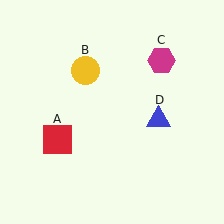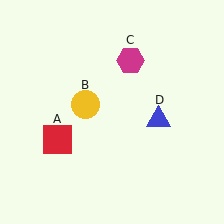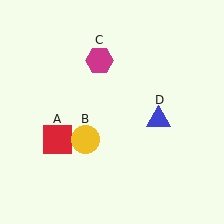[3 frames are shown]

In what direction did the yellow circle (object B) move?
The yellow circle (object B) moved down.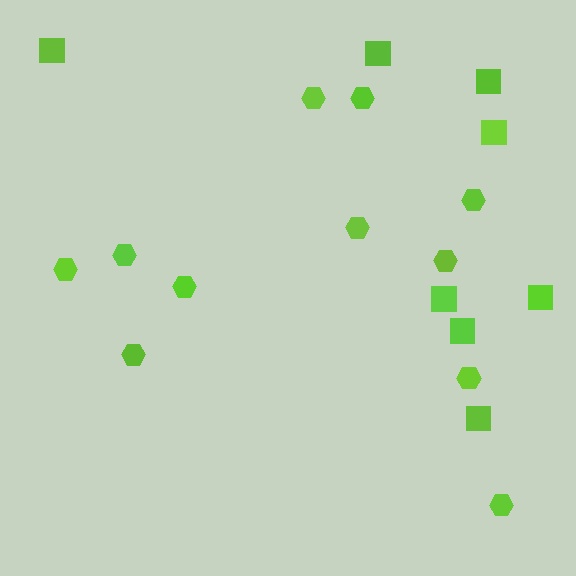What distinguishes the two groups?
There are 2 groups: one group of squares (8) and one group of hexagons (11).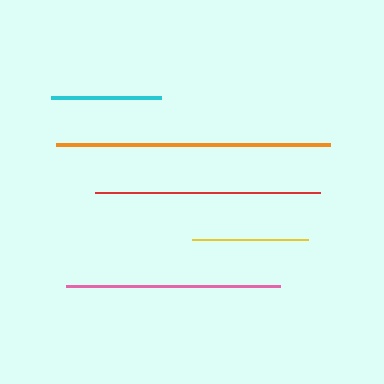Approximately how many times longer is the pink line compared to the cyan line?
The pink line is approximately 2.0 times the length of the cyan line.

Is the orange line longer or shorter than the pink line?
The orange line is longer than the pink line.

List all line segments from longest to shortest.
From longest to shortest: orange, red, pink, yellow, cyan.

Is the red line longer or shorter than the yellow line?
The red line is longer than the yellow line.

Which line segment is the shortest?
The cyan line is the shortest at approximately 110 pixels.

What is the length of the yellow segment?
The yellow segment is approximately 116 pixels long.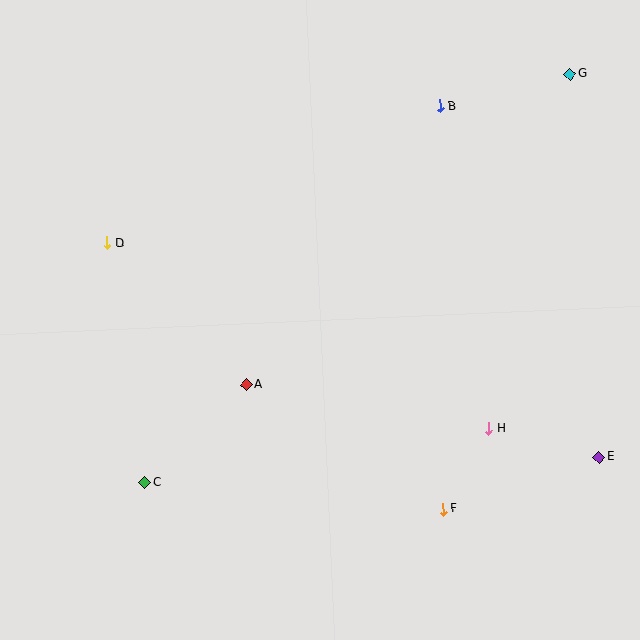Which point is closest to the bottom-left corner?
Point C is closest to the bottom-left corner.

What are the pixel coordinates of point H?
Point H is at (489, 429).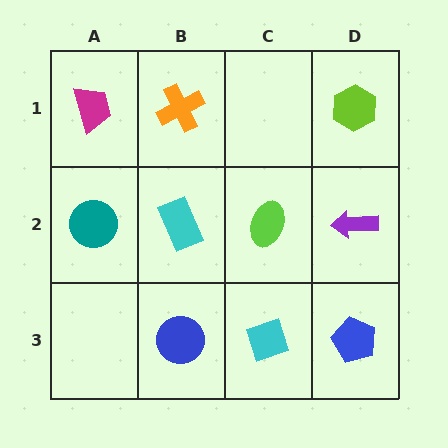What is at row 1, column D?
A lime hexagon.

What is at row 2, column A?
A teal circle.